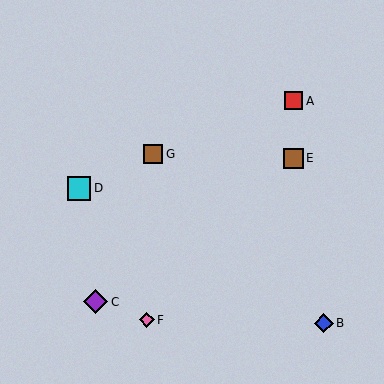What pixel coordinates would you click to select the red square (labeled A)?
Click at (294, 101) to select the red square A.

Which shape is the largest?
The purple diamond (labeled C) is the largest.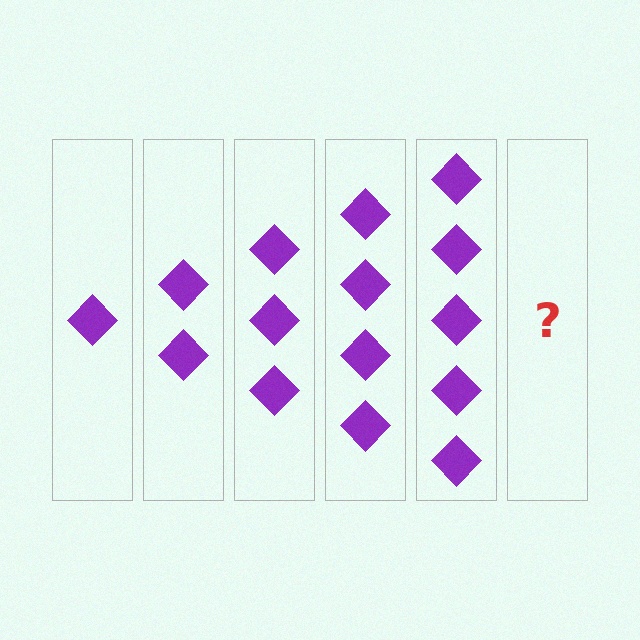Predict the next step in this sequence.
The next step is 6 diamonds.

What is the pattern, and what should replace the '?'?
The pattern is that each step adds one more diamond. The '?' should be 6 diamonds.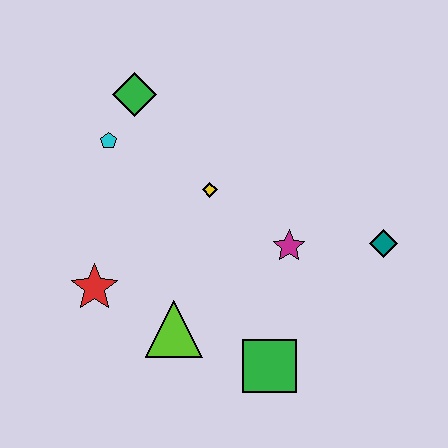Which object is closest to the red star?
The lime triangle is closest to the red star.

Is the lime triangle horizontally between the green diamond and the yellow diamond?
Yes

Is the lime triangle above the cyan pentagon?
No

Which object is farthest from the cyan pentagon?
The teal diamond is farthest from the cyan pentagon.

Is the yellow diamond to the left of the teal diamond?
Yes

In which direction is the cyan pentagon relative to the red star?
The cyan pentagon is above the red star.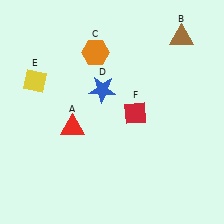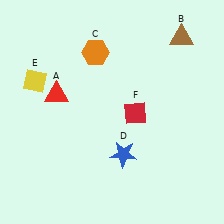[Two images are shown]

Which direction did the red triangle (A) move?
The red triangle (A) moved up.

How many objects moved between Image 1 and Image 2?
2 objects moved between the two images.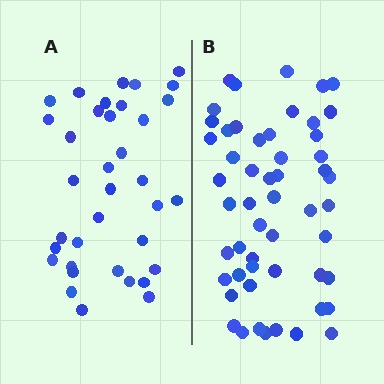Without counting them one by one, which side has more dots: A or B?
Region B (the right region) has more dots.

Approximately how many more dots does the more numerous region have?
Region B has approximately 15 more dots than region A.